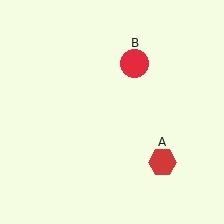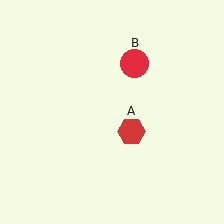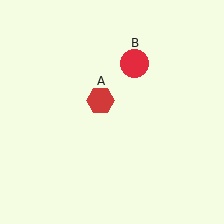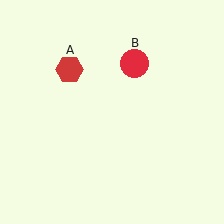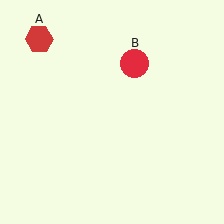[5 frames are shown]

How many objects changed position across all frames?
1 object changed position: red hexagon (object A).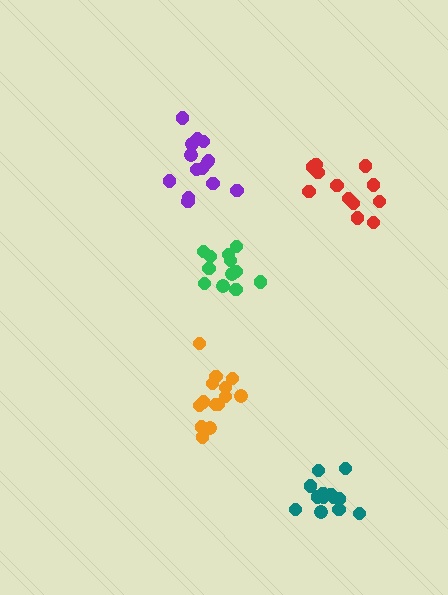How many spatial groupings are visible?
There are 5 spatial groupings.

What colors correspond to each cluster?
The clusters are colored: red, teal, green, purple, orange.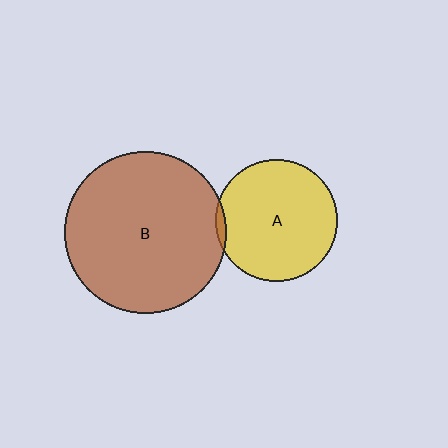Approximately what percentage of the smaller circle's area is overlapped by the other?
Approximately 5%.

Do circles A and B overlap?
Yes.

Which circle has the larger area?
Circle B (brown).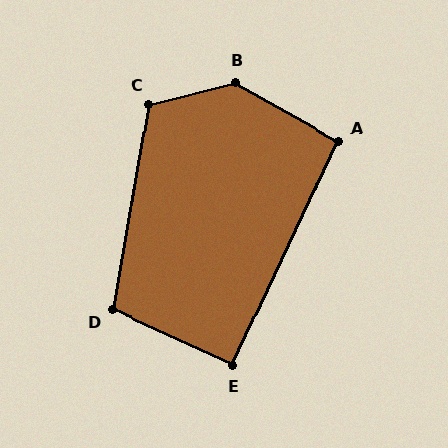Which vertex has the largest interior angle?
B, at approximately 137 degrees.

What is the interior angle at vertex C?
Approximately 114 degrees (obtuse).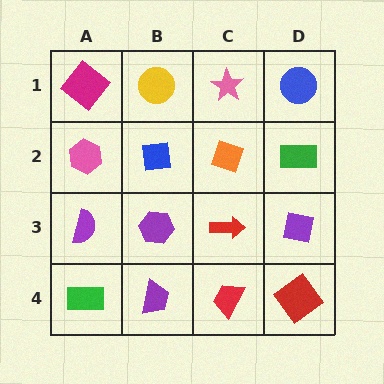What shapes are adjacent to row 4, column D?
A purple square (row 3, column D), a red trapezoid (row 4, column C).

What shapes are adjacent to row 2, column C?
A pink star (row 1, column C), a red arrow (row 3, column C), a blue square (row 2, column B), a green rectangle (row 2, column D).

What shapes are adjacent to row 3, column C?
An orange diamond (row 2, column C), a red trapezoid (row 4, column C), a purple hexagon (row 3, column B), a purple square (row 3, column D).